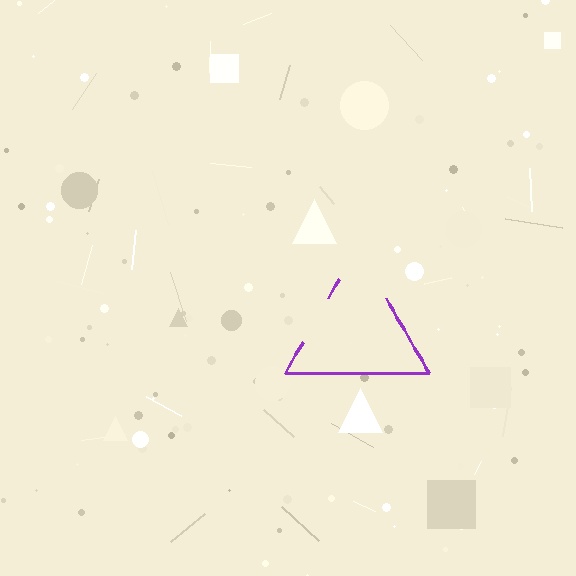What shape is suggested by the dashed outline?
The dashed outline suggests a triangle.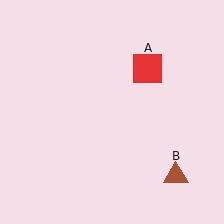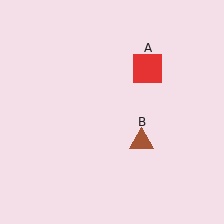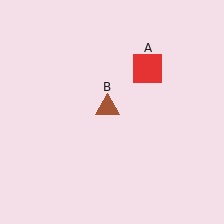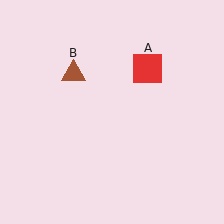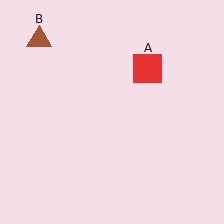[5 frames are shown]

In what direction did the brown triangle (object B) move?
The brown triangle (object B) moved up and to the left.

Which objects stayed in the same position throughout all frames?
Red square (object A) remained stationary.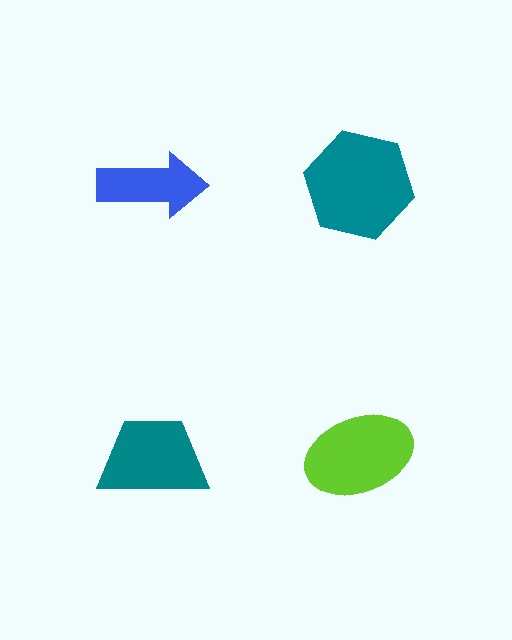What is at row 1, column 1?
A blue arrow.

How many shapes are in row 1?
2 shapes.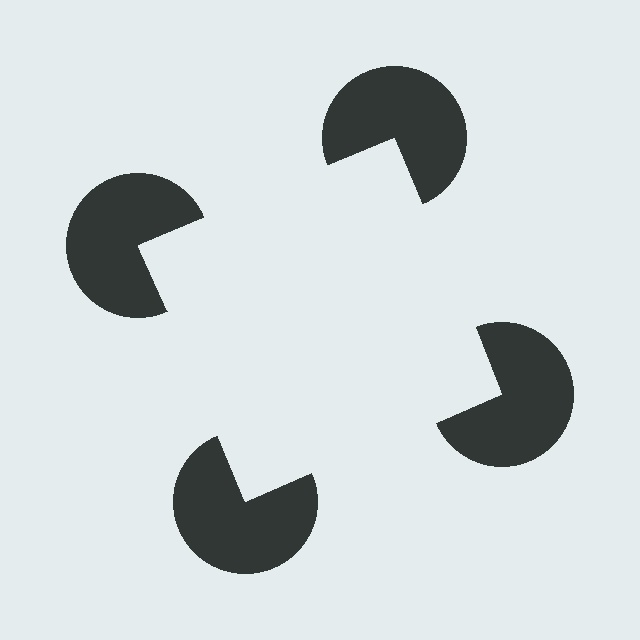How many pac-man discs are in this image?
There are 4 — one at each vertex of the illusory square.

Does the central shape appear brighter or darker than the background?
It typically appears slightly brighter than the background, even though no actual brightness change is drawn.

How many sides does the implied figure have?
4 sides.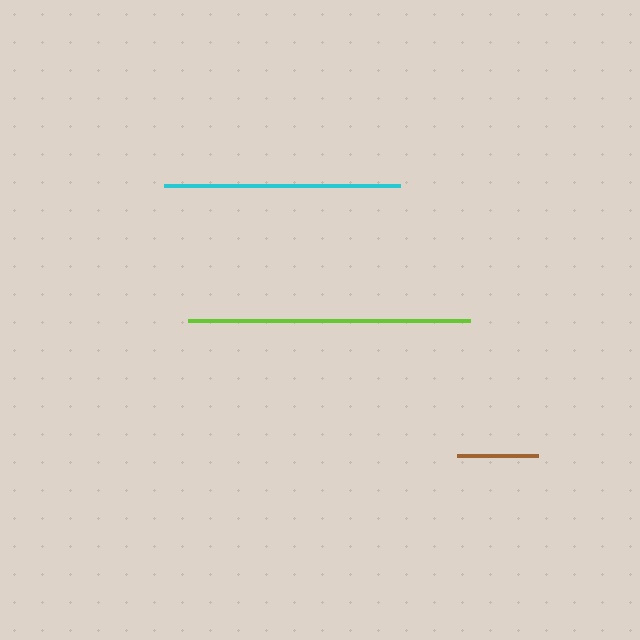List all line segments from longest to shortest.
From longest to shortest: lime, cyan, brown.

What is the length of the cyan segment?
The cyan segment is approximately 236 pixels long.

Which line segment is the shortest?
The brown line is the shortest at approximately 81 pixels.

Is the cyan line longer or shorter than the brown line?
The cyan line is longer than the brown line.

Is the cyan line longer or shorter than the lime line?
The lime line is longer than the cyan line.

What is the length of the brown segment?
The brown segment is approximately 81 pixels long.